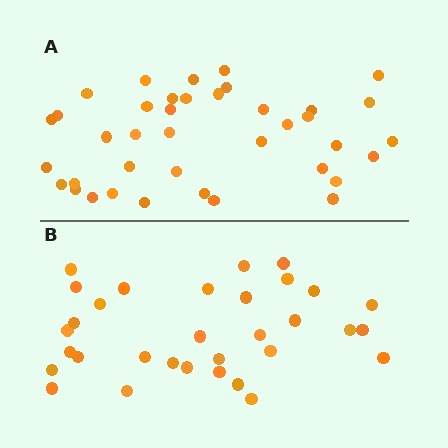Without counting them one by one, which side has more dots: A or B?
Region A (the top region) has more dots.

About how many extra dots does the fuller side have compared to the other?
Region A has roughly 8 or so more dots than region B.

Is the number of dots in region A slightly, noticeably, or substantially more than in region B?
Region A has only slightly more — the two regions are fairly close. The ratio is roughly 1.2 to 1.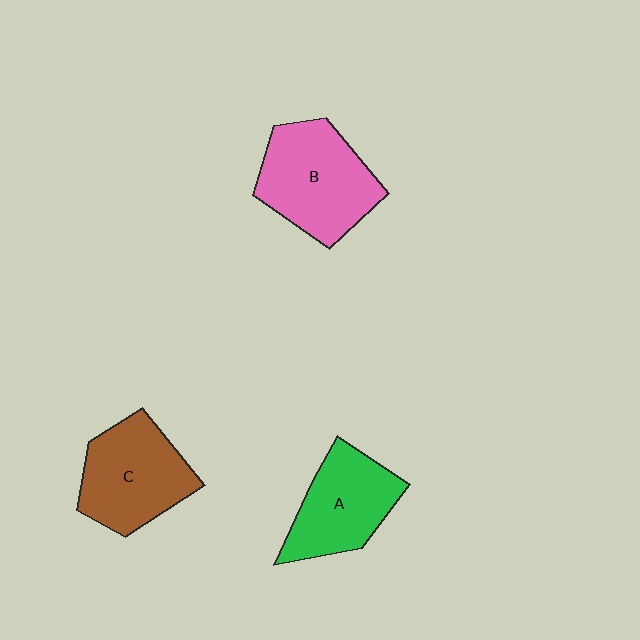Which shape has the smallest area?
Shape A (green).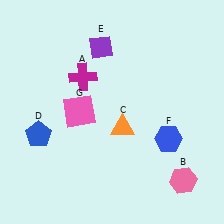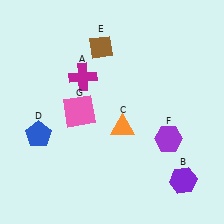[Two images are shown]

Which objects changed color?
B changed from pink to purple. E changed from purple to brown. F changed from blue to purple.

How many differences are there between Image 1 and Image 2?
There are 3 differences between the two images.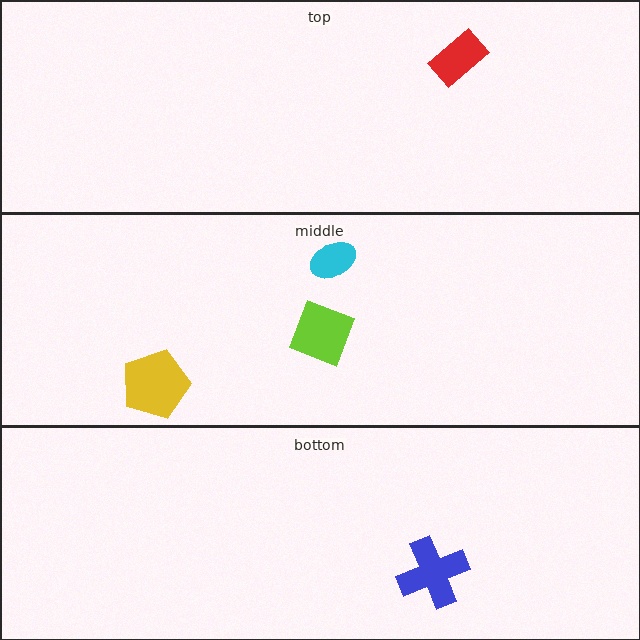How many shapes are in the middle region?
3.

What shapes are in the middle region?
The lime square, the cyan ellipse, the yellow pentagon.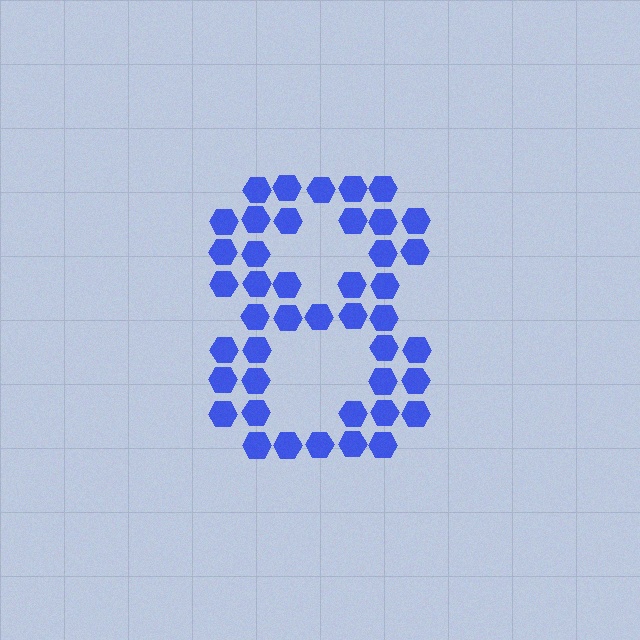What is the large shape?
The large shape is the digit 8.